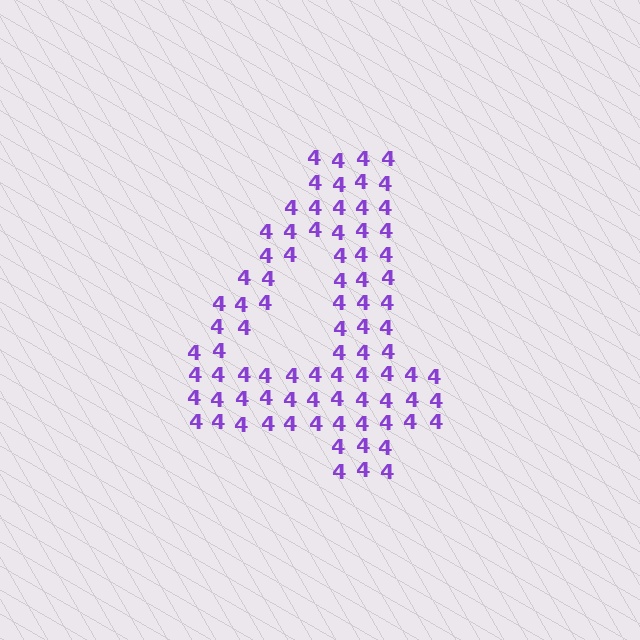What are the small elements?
The small elements are digit 4's.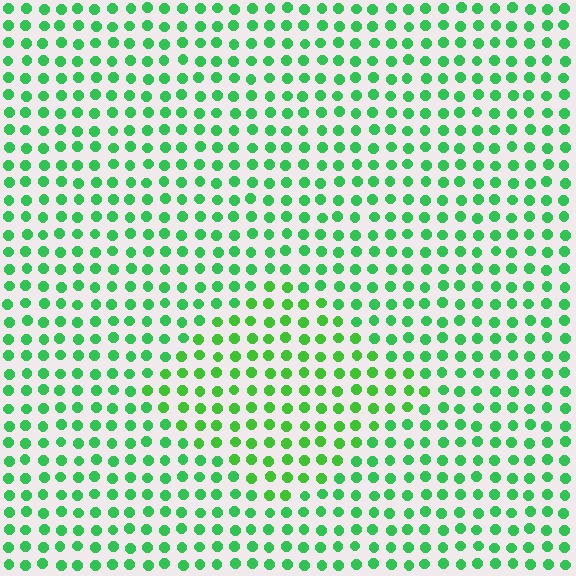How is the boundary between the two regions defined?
The boundary is defined purely by a slight shift in hue (about 20 degrees). Spacing, size, and orientation are identical on both sides.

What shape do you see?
I see a diamond.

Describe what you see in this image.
The image is filled with small green elements in a uniform arrangement. A diamond-shaped region is visible where the elements are tinted to a slightly different hue, forming a subtle color boundary.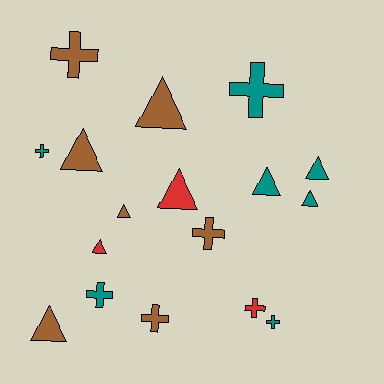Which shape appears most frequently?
Triangle, with 9 objects.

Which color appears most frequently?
Teal, with 7 objects.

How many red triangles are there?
There are 2 red triangles.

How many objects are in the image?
There are 17 objects.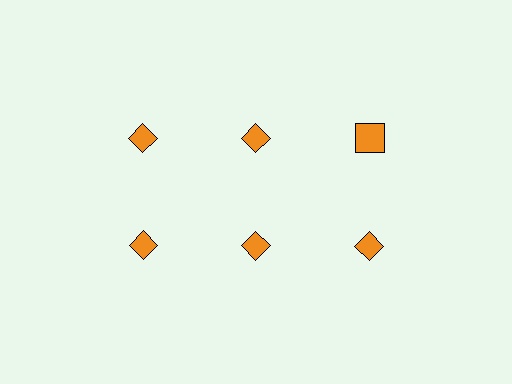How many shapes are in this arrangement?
There are 6 shapes arranged in a grid pattern.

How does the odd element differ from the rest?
It has a different shape: square instead of diamond.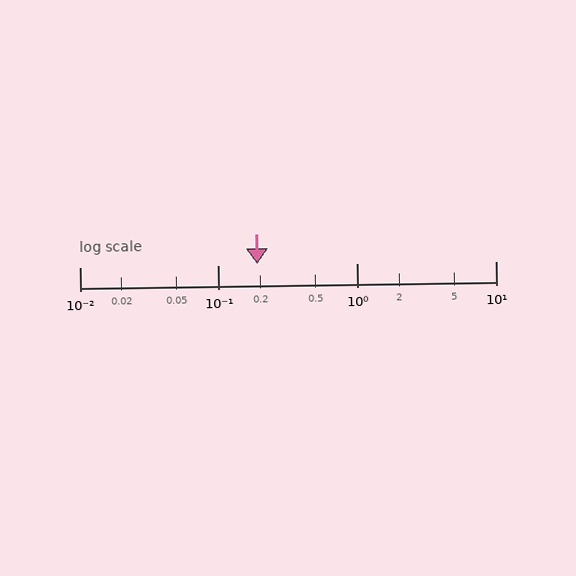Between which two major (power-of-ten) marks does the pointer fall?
The pointer is between 0.1 and 1.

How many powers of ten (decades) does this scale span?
The scale spans 3 decades, from 0.01 to 10.